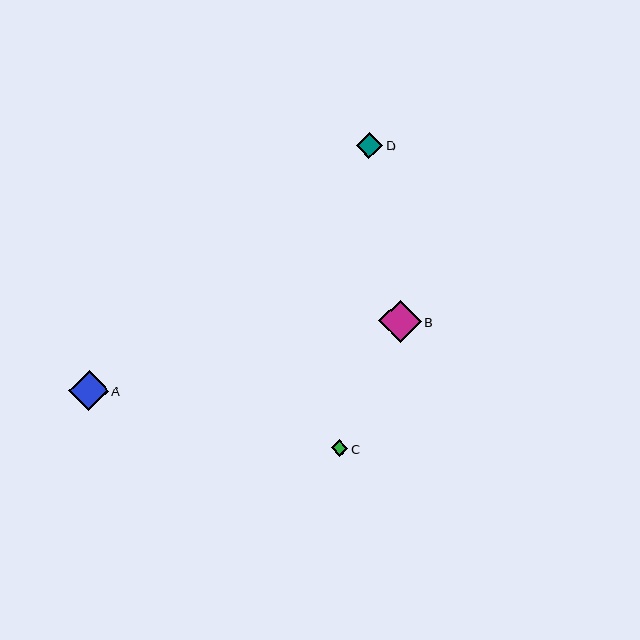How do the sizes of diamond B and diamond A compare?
Diamond B and diamond A are approximately the same size.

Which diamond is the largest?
Diamond B is the largest with a size of approximately 42 pixels.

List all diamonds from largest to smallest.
From largest to smallest: B, A, D, C.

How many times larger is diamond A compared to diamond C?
Diamond A is approximately 2.4 times the size of diamond C.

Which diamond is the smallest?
Diamond C is the smallest with a size of approximately 16 pixels.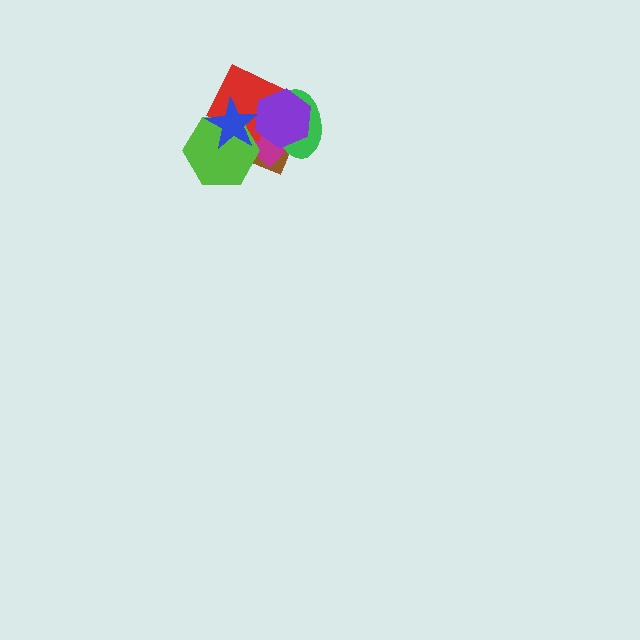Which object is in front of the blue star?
The purple hexagon is in front of the blue star.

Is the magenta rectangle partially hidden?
Yes, it is partially covered by another shape.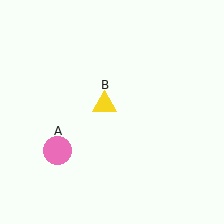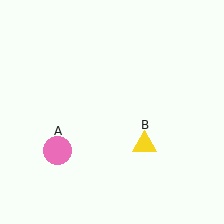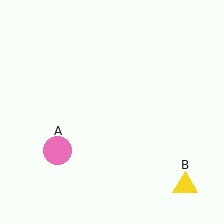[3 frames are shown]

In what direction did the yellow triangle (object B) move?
The yellow triangle (object B) moved down and to the right.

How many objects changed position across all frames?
1 object changed position: yellow triangle (object B).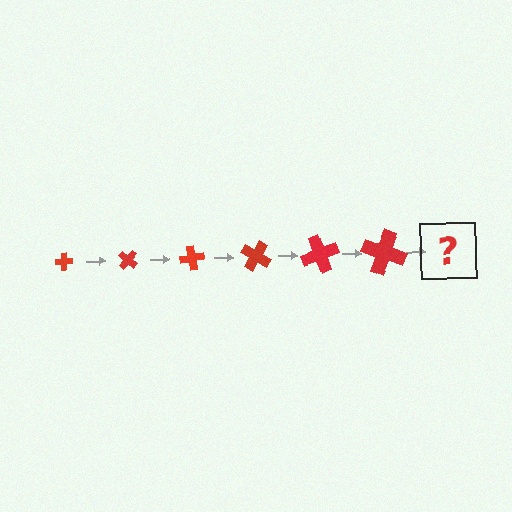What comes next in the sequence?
The next element should be a cross, larger than the previous one and rotated 240 degrees from the start.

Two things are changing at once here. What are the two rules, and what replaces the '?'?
The two rules are that the cross grows larger each step and it rotates 40 degrees each step. The '?' should be a cross, larger than the previous one and rotated 240 degrees from the start.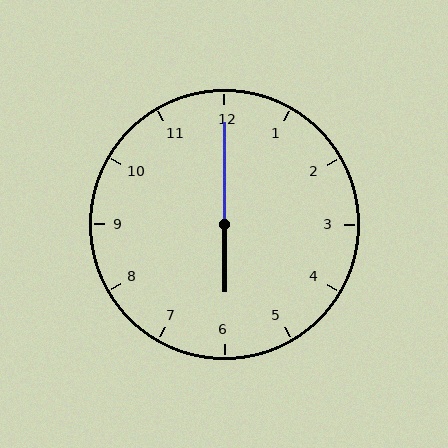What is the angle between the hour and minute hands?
Approximately 180 degrees.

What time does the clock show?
6:00.